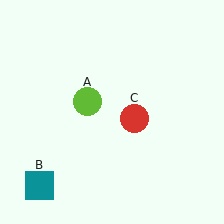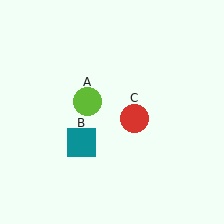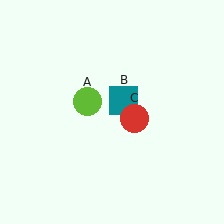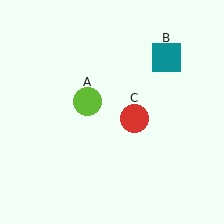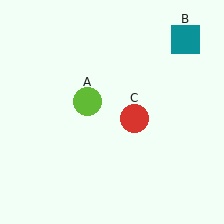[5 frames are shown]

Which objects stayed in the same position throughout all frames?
Lime circle (object A) and red circle (object C) remained stationary.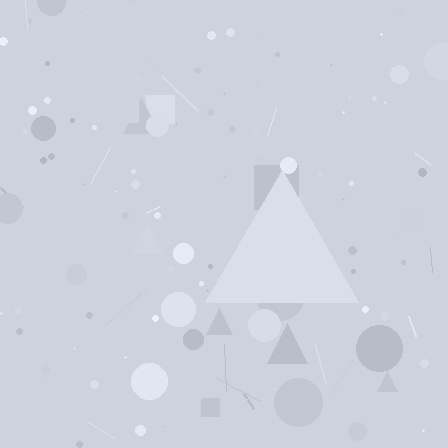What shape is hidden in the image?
A triangle is hidden in the image.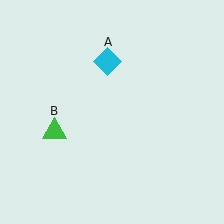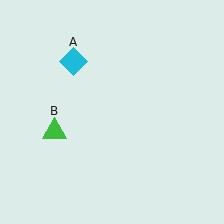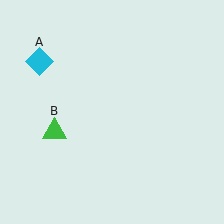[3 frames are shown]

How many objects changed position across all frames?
1 object changed position: cyan diamond (object A).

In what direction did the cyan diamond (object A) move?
The cyan diamond (object A) moved left.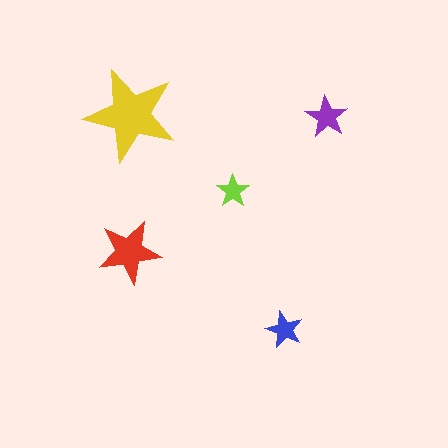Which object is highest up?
The yellow star is topmost.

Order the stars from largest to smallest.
the yellow one, the red one, the purple one, the blue one, the lime one.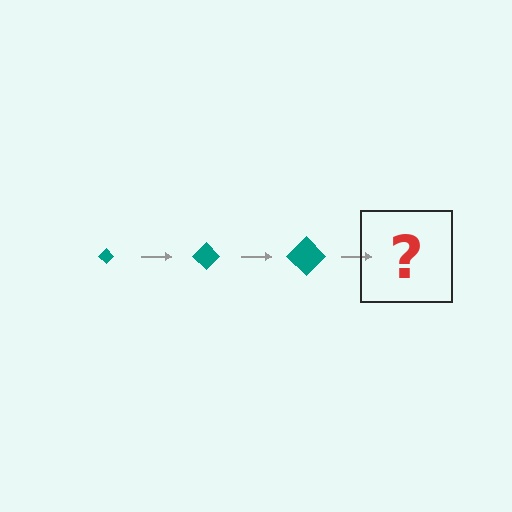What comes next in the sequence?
The next element should be a teal diamond, larger than the previous one.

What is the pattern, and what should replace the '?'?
The pattern is that the diamond gets progressively larger each step. The '?' should be a teal diamond, larger than the previous one.